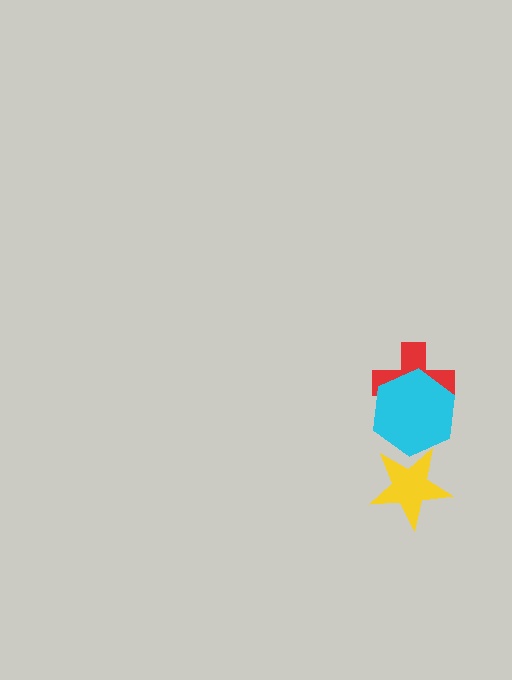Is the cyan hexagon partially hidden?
Yes, it is partially covered by another shape.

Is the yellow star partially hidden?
No, no other shape covers it.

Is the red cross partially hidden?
Yes, it is partially covered by another shape.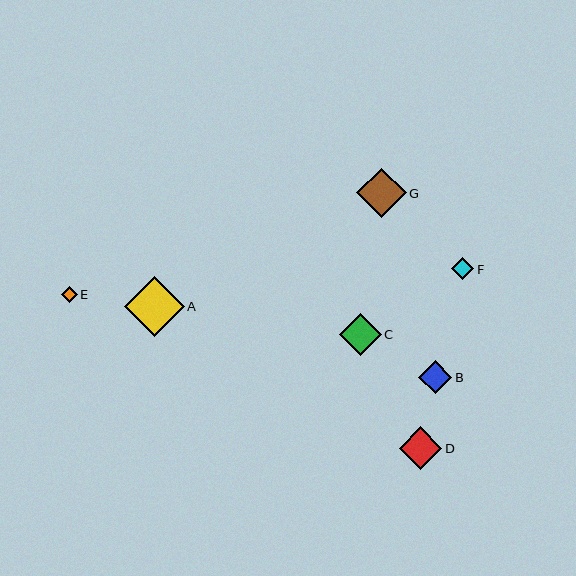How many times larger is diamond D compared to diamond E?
Diamond D is approximately 2.7 times the size of diamond E.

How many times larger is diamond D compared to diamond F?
Diamond D is approximately 1.9 times the size of diamond F.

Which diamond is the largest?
Diamond A is the largest with a size of approximately 60 pixels.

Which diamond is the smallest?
Diamond E is the smallest with a size of approximately 16 pixels.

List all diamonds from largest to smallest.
From largest to smallest: A, G, D, C, B, F, E.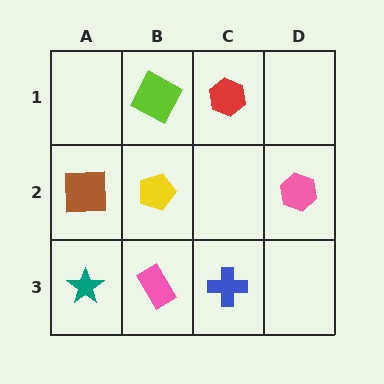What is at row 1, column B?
A lime square.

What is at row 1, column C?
A red hexagon.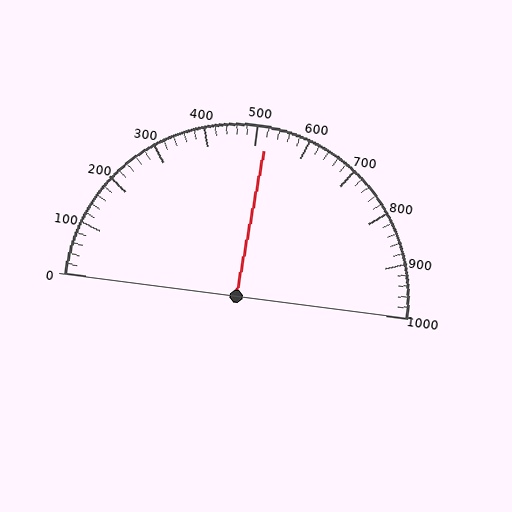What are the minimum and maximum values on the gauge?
The gauge ranges from 0 to 1000.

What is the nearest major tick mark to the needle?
The nearest major tick mark is 500.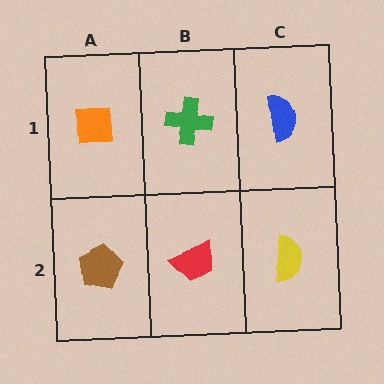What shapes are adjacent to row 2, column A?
An orange square (row 1, column A), a red trapezoid (row 2, column B).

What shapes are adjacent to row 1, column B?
A red trapezoid (row 2, column B), an orange square (row 1, column A), a blue semicircle (row 1, column C).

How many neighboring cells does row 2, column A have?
2.